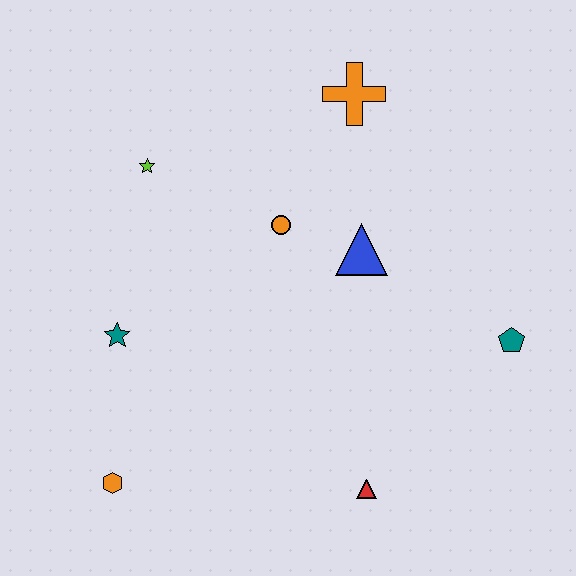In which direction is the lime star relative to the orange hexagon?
The lime star is above the orange hexagon.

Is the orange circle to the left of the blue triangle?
Yes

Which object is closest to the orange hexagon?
The teal star is closest to the orange hexagon.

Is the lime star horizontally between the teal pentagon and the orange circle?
No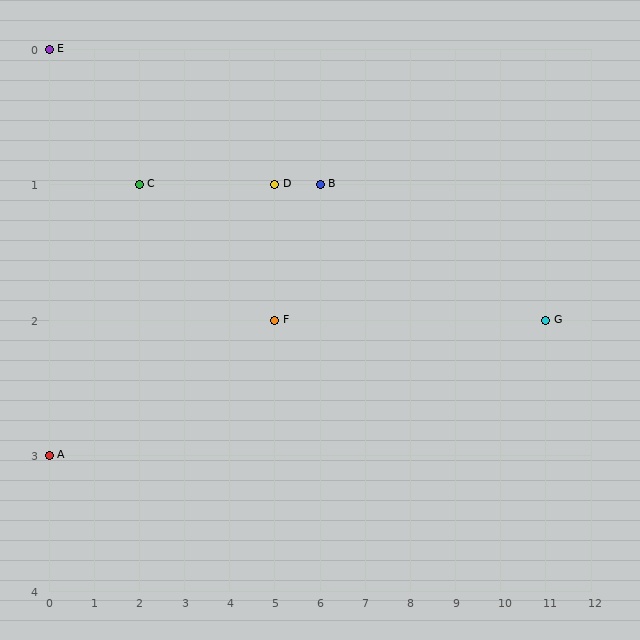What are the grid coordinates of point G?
Point G is at grid coordinates (11, 2).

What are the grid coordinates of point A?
Point A is at grid coordinates (0, 3).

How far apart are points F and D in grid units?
Points F and D are 1 row apart.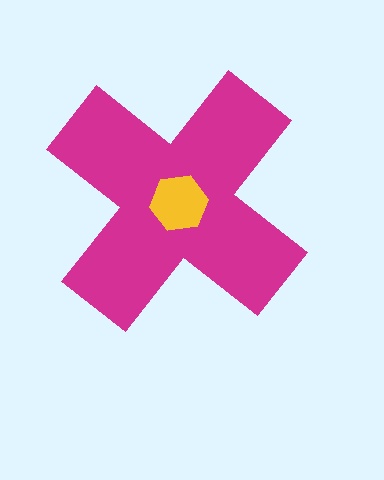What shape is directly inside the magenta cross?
The yellow hexagon.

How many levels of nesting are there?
2.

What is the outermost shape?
The magenta cross.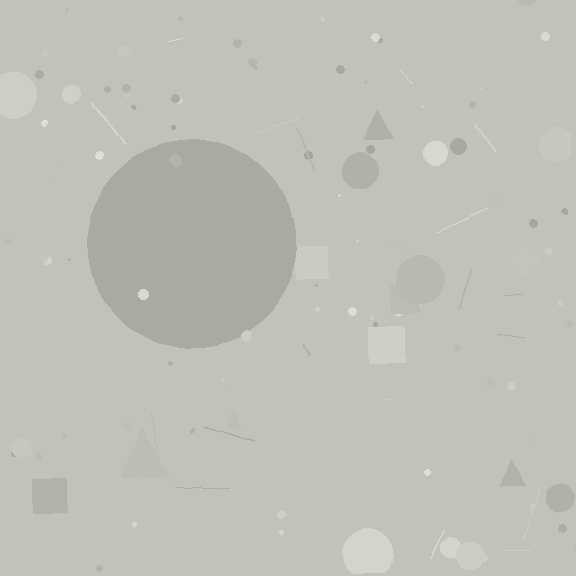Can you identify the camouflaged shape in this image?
The camouflaged shape is a circle.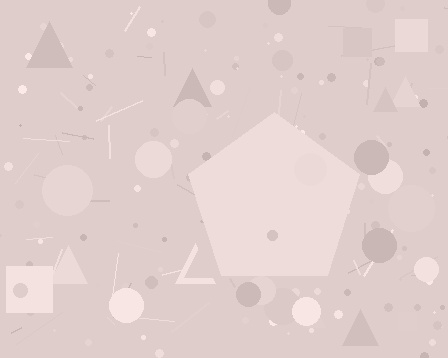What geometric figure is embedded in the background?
A pentagon is embedded in the background.